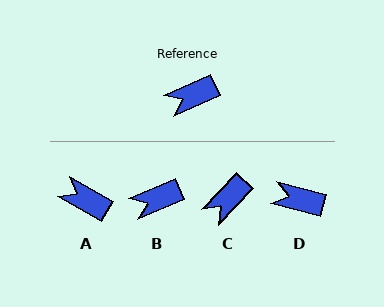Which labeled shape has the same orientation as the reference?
B.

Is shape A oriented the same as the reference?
No, it is off by about 54 degrees.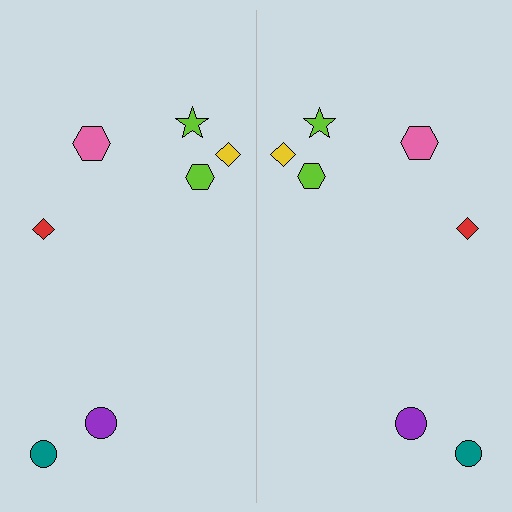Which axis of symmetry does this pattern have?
The pattern has a vertical axis of symmetry running through the center of the image.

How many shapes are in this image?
There are 14 shapes in this image.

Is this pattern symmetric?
Yes, this pattern has bilateral (reflection) symmetry.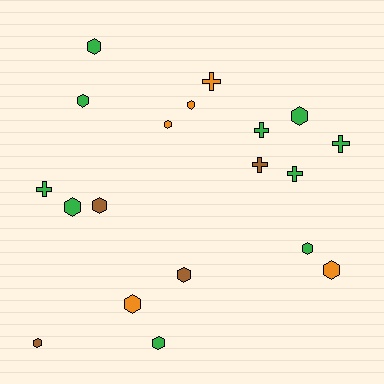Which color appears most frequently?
Green, with 10 objects.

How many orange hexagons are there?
There are 4 orange hexagons.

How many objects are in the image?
There are 19 objects.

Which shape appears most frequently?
Hexagon, with 13 objects.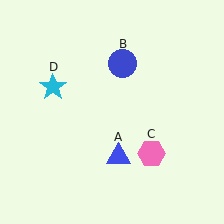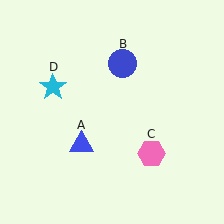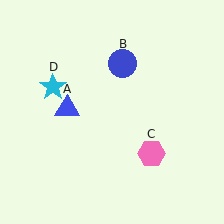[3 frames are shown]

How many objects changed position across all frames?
1 object changed position: blue triangle (object A).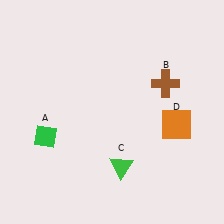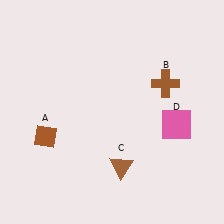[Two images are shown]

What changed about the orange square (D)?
In Image 1, D is orange. In Image 2, it changed to pink.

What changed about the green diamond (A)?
In Image 1, A is green. In Image 2, it changed to brown.